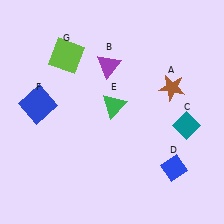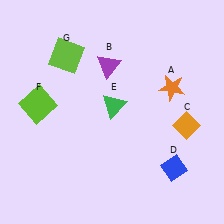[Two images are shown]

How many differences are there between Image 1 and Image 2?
There are 3 differences between the two images.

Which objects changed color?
A changed from brown to orange. C changed from teal to orange. F changed from blue to lime.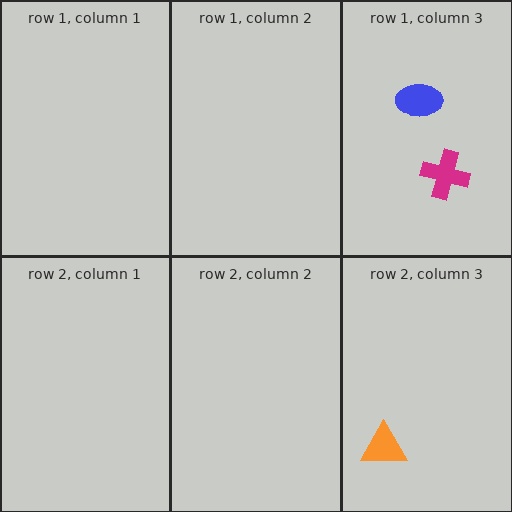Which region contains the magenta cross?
The row 1, column 3 region.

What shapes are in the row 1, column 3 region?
The magenta cross, the blue ellipse.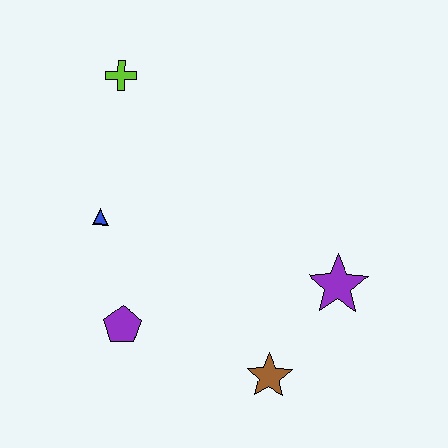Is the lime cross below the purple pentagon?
No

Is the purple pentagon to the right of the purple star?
No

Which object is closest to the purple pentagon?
The blue triangle is closest to the purple pentagon.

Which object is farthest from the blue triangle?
The purple star is farthest from the blue triangle.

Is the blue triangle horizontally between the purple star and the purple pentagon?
No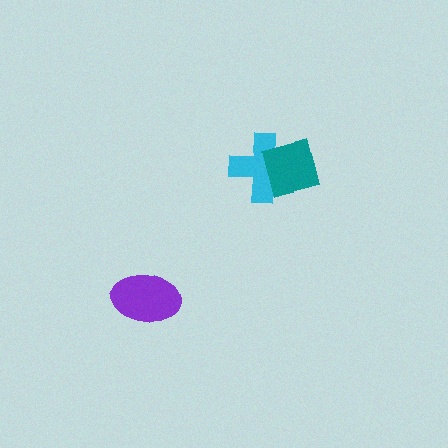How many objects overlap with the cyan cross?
1 object overlaps with the cyan cross.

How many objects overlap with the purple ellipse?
0 objects overlap with the purple ellipse.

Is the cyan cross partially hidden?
Yes, it is partially covered by another shape.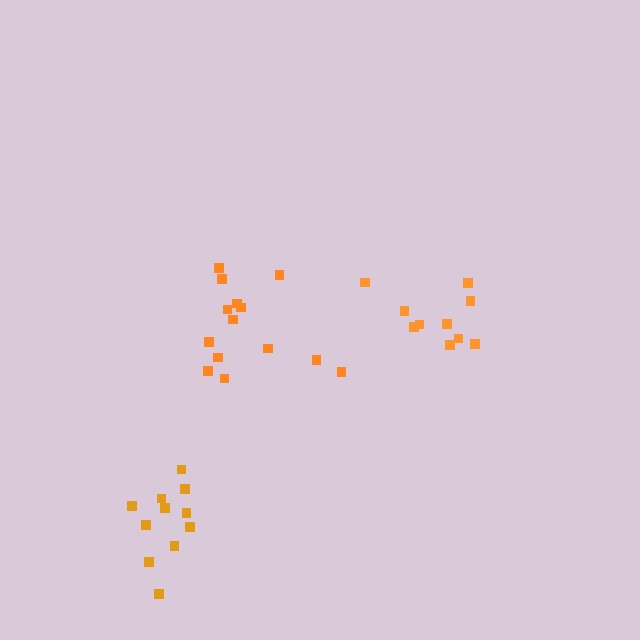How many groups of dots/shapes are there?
There are 3 groups.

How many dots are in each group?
Group 1: 14 dots, Group 2: 10 dots, Group 3: 11 dots (35 total).